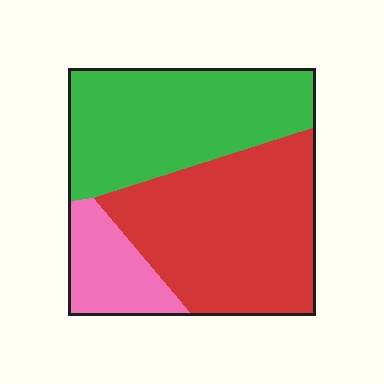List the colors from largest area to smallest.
From largest to smallest: red, green, pink.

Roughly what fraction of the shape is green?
Green takes up about two fifths (2/5) of the shape.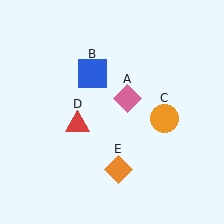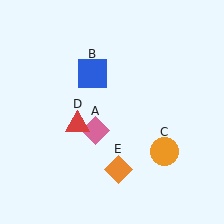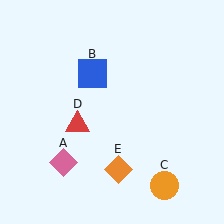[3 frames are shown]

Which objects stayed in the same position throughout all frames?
Blue square (object B) and red triangle (object D) and orange diamond (object E) remained stationary.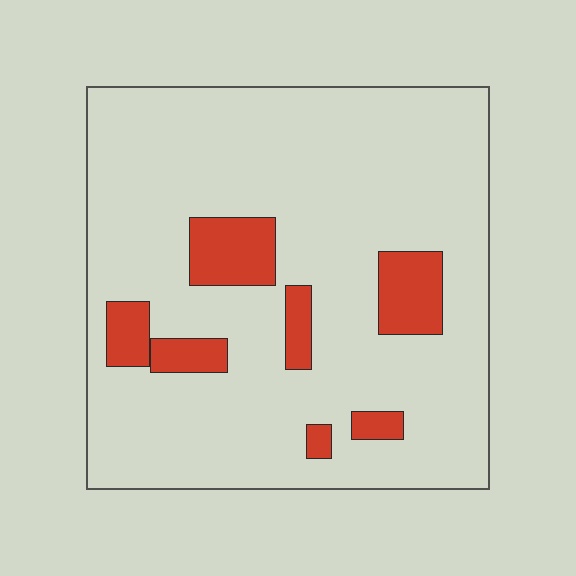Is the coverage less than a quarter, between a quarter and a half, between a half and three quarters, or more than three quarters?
Less than a quarter.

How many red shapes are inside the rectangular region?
7.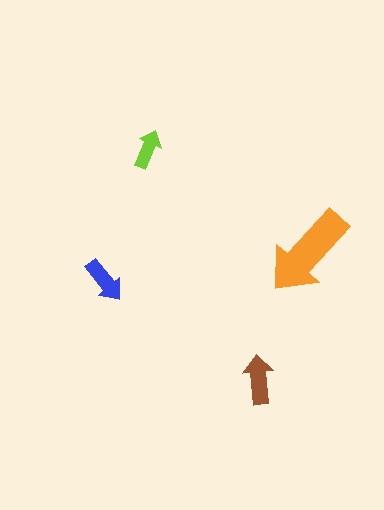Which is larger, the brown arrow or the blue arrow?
The brown one.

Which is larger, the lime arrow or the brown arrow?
The brown one.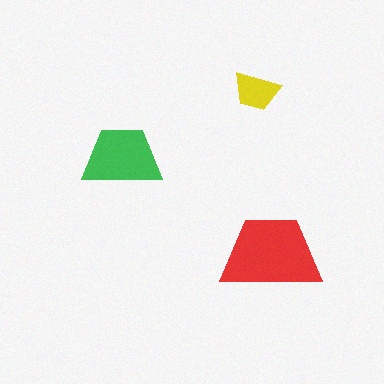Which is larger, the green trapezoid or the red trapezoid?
The red one.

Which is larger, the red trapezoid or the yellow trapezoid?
The red one.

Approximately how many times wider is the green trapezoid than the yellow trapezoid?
About 1.5 times wider.